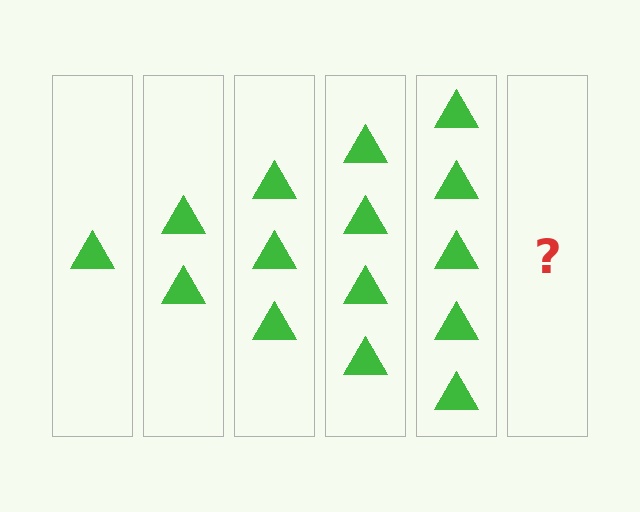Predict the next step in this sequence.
The next step is 6 triangles.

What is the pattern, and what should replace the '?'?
The pattern is that each step adds one more triangle. The '?' should be 6 triangles.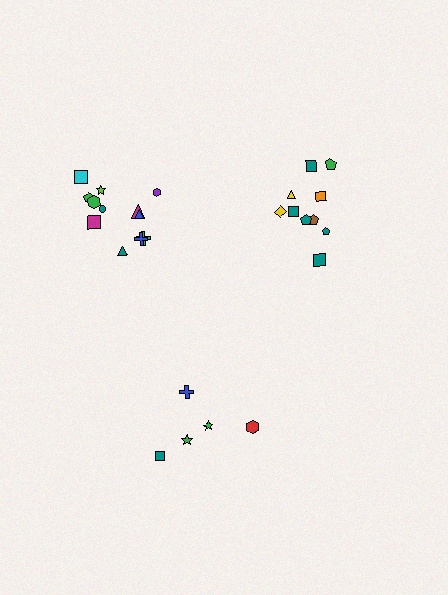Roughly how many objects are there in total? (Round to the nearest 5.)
Roughly 25 objects in total.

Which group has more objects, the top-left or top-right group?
The top-left group.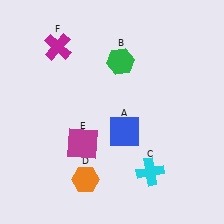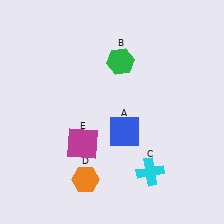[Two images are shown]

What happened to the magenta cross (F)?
The magenta cross (F) was removed in Image 2. It was in the top-left area of Image 1.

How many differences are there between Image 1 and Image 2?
There is 1 difference between the two images.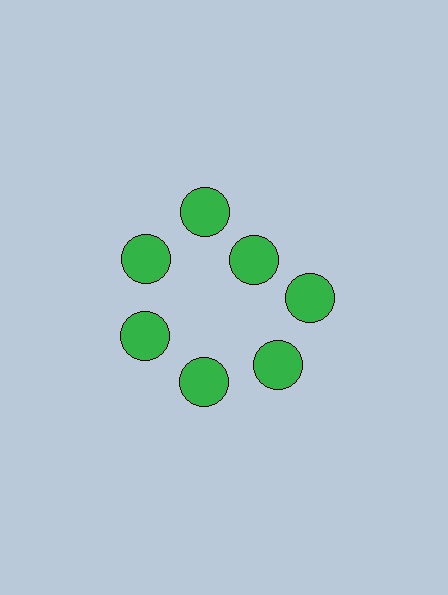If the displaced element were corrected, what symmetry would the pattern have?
It would have 7-fold rotational symmetry — the pattern would map onto itself every 51 degrees.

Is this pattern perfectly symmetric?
No. The 7 green circles are arranged in a ring, but one element near the 1 o'clock position is pulled inward toward the center, breaking the 7-fold rotational symmetry.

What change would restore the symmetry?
The symmetry would be restored by moving it outward, back onto the ring so that all 7 circles sit at equal angles and equal distance from the center.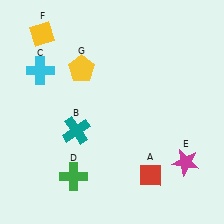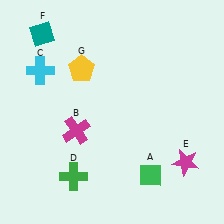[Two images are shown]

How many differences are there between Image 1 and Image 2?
There are 3 differences between the two images.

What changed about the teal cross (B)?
In Image 1, B is teal. In Image 2, it changed to magenta.